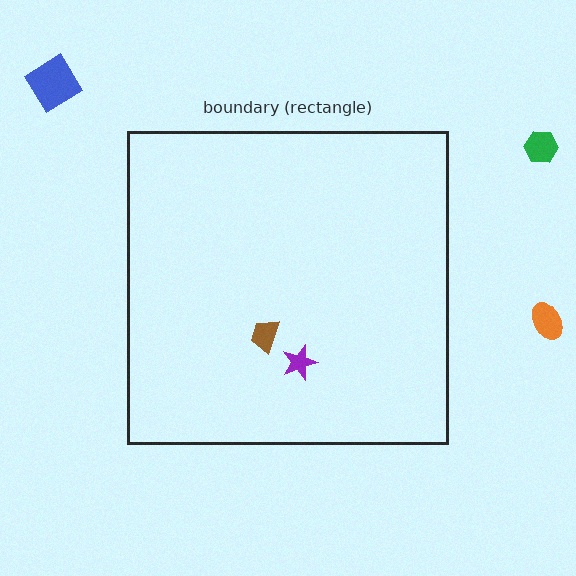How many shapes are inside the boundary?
2 inside, 3 outside.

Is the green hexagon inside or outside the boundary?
Outside.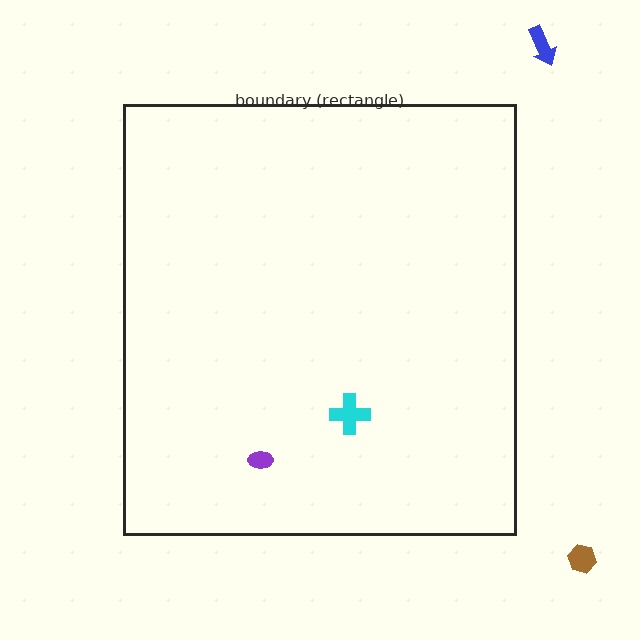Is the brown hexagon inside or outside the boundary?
Outside.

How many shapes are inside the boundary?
2 inside, 2 outside.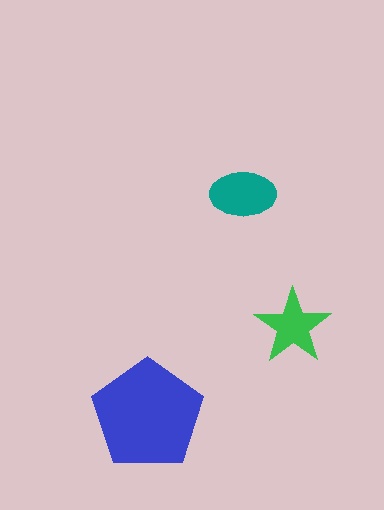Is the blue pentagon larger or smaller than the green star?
Larger.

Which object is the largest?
The blue pentagon.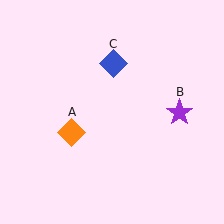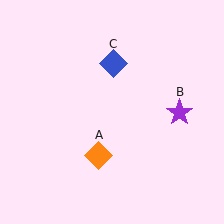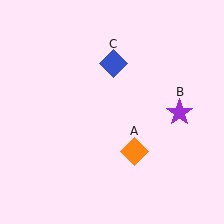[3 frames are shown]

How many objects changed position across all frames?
1 object changed position: orange diamond (object A).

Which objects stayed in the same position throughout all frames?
Purple star (object B) and blue diamond (object C) remained stationary.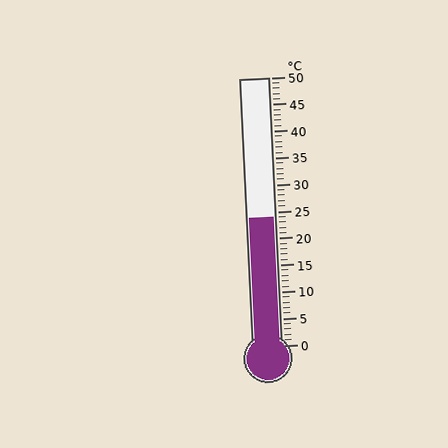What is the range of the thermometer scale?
The thermometer scale ranges from 0°C to 50°C.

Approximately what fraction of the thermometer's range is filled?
The thermometer is filled to approximately 50% of its range.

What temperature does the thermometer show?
The thermometer shows approximately 24°C.